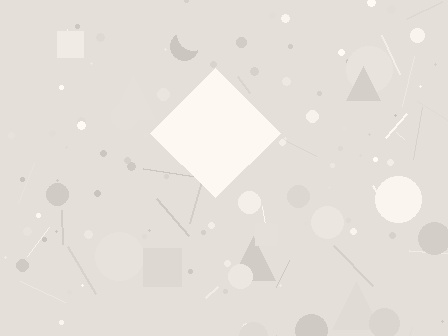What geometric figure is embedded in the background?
A diamond is embedded in the background.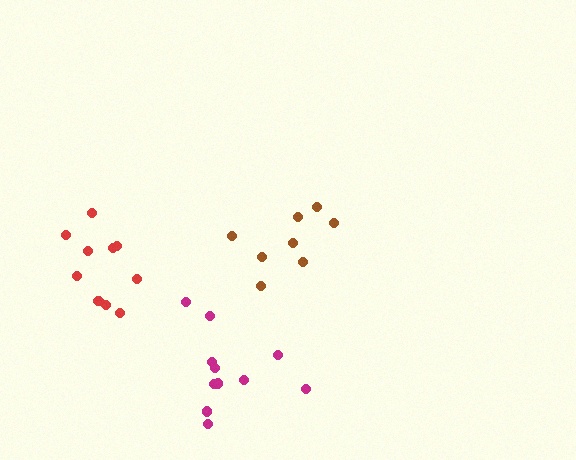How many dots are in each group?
Group 1: 10 dots, Group 2: 11 dots, Group 3: 8 dots (29 total).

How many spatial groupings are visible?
There are 3 spatial groupings.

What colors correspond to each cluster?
The clusters are colored: red, magenta, brown.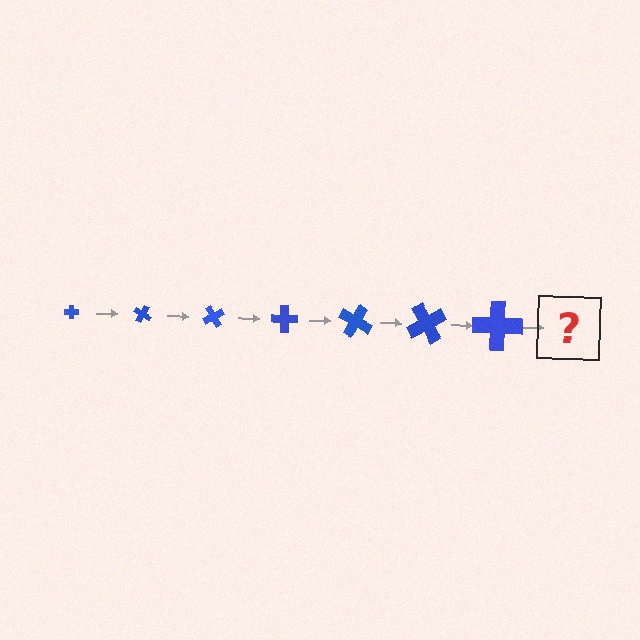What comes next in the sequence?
The next element should be a cross, larger than the previous one and rotated 210 degrees from the start.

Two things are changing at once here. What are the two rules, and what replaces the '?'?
The two rules are that the cross grows larger each step and it rotates 30 degrees each step. The '?' should be a cross, larger than the previous one and rotated 210 degrees from the start.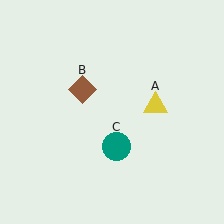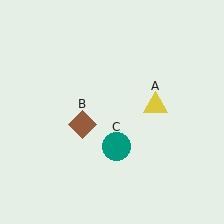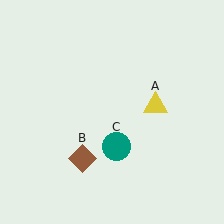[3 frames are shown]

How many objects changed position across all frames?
1 object changed position: brown diamond (object B).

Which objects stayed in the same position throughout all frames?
Yellow triangle (object A) and teal circle (object C) remained stationary.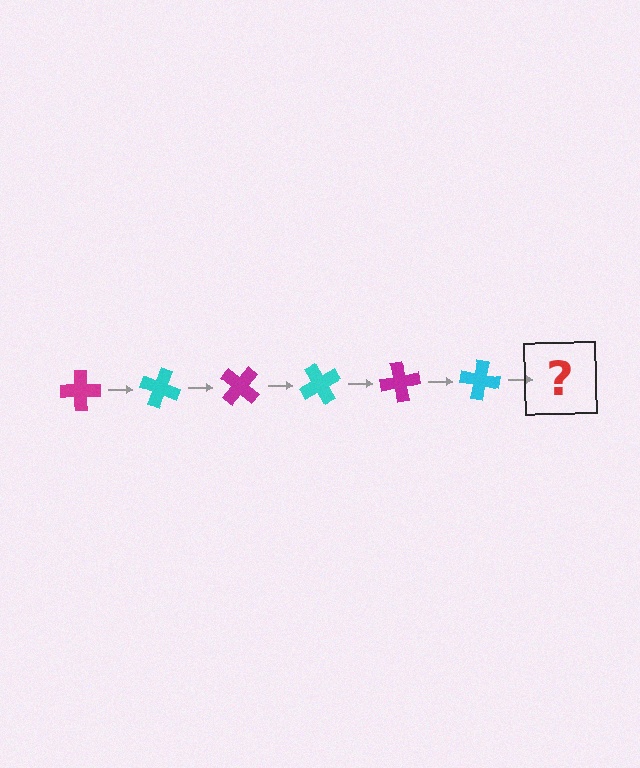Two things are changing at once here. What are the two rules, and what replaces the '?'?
The two rules are that it rotates 20 degrees each step and the color cycles through magenta and cyan. The '?' should be a magenta cross, rotated 120 degrees from the start.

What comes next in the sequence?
The next element should be a magenta cross, rotated 120 degrees from the start.